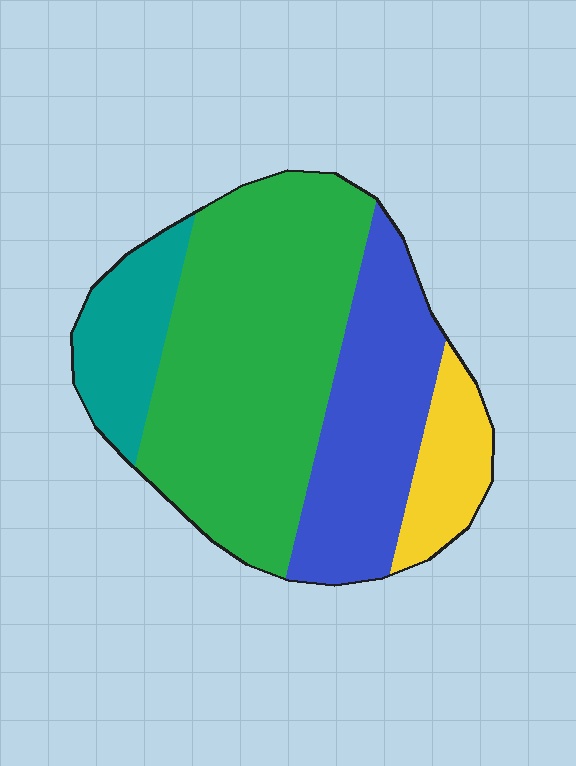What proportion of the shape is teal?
Teal covers 13% of the shape.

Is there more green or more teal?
Green.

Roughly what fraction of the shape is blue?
Blue takes up between a quarter and a half of the shape.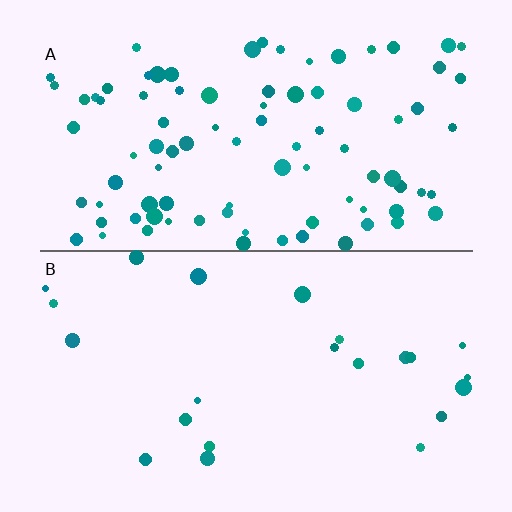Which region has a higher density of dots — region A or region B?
A (the top).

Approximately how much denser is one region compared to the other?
Approximately 4.0× — region A over region B.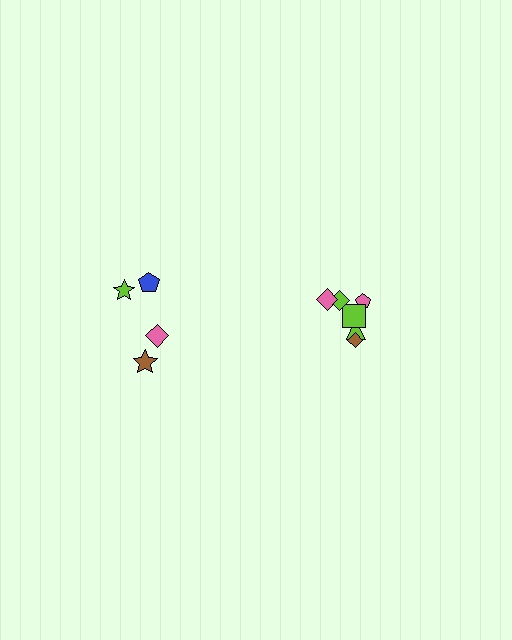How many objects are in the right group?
There are 6 objects.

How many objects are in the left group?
There are 4 objects.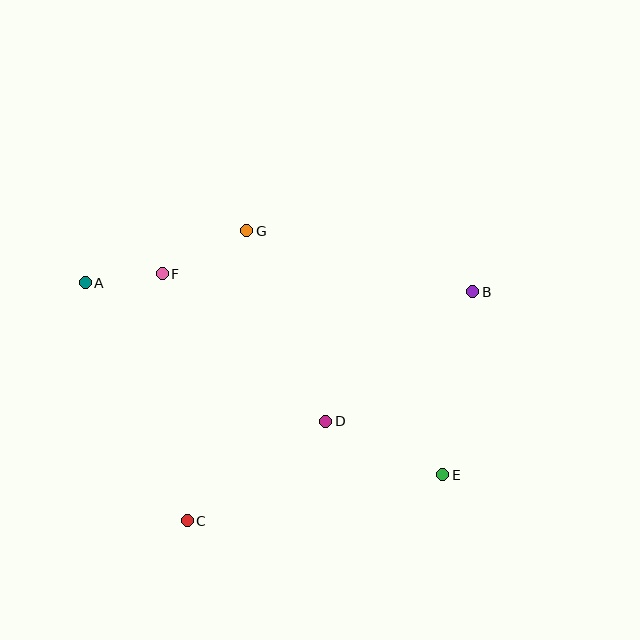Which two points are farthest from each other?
Points A and E are farthest from each other.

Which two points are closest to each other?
Points A and F are closest to each other.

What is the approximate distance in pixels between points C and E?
The distance between C and E is approximately 259 pixels.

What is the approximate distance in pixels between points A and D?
The distance between A and D is approximately 277 pixels.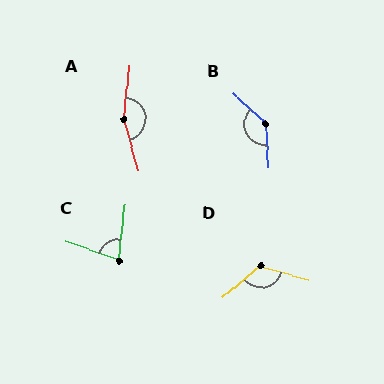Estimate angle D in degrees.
Approximately 123 degrees.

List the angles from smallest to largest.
C (77°), D (123°), B (136°), A (158°).